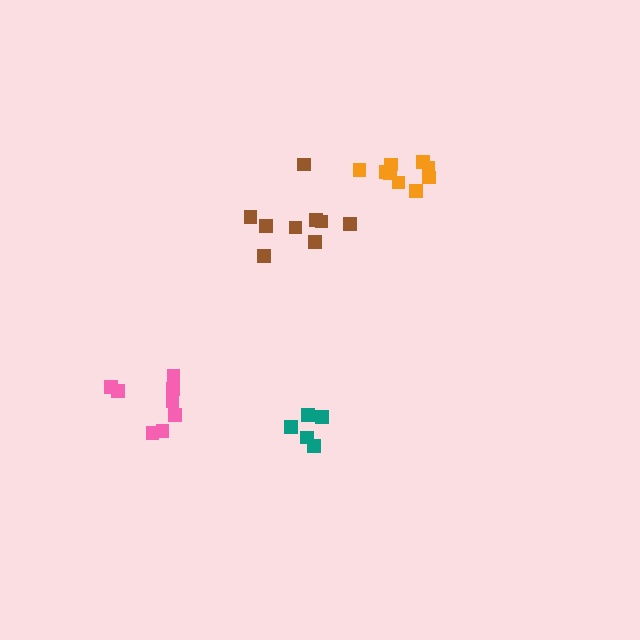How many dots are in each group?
Group 1: 9 dots, Group 2: 9 dots, Group 3: 5 dots, Group 4: 8 dots (31 total).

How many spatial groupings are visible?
There are 4 spatial groupings.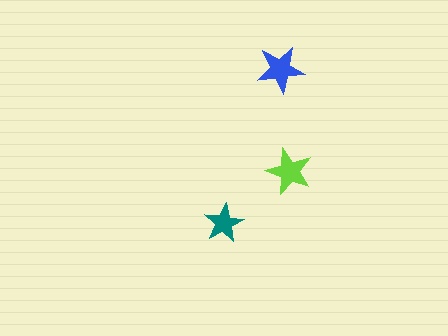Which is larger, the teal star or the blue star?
The blue one.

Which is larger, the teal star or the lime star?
The lime one.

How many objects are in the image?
There are 3 objects in the image.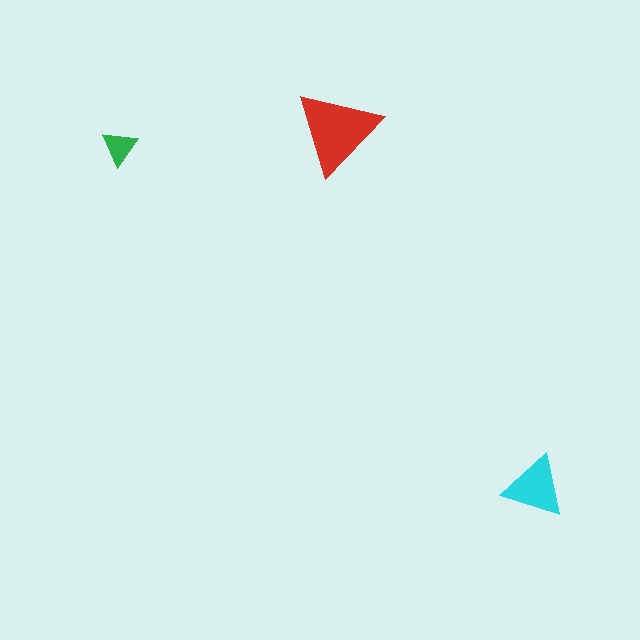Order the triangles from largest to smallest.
the red one, the cyan one, the green one.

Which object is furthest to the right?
The cyan triangle is rightmost.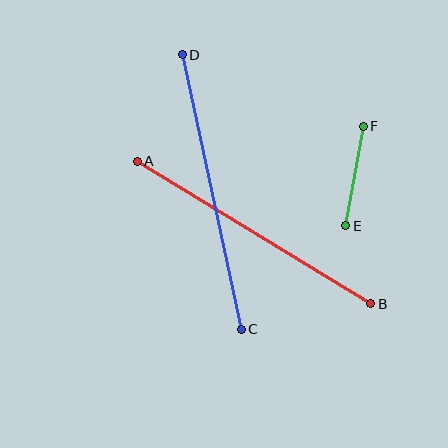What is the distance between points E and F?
The distance is approximately 101 pixels.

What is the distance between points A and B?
The distance is approximately 274 pixels.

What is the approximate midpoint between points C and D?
The midpoint is at approximately (212, 192) pixels.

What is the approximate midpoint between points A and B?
The midpoint is at approximately (254, 233) pixels.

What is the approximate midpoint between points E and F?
The midpoint is at approximately (354, 176) pixels.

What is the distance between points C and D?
The distance is approximately 281 pixels.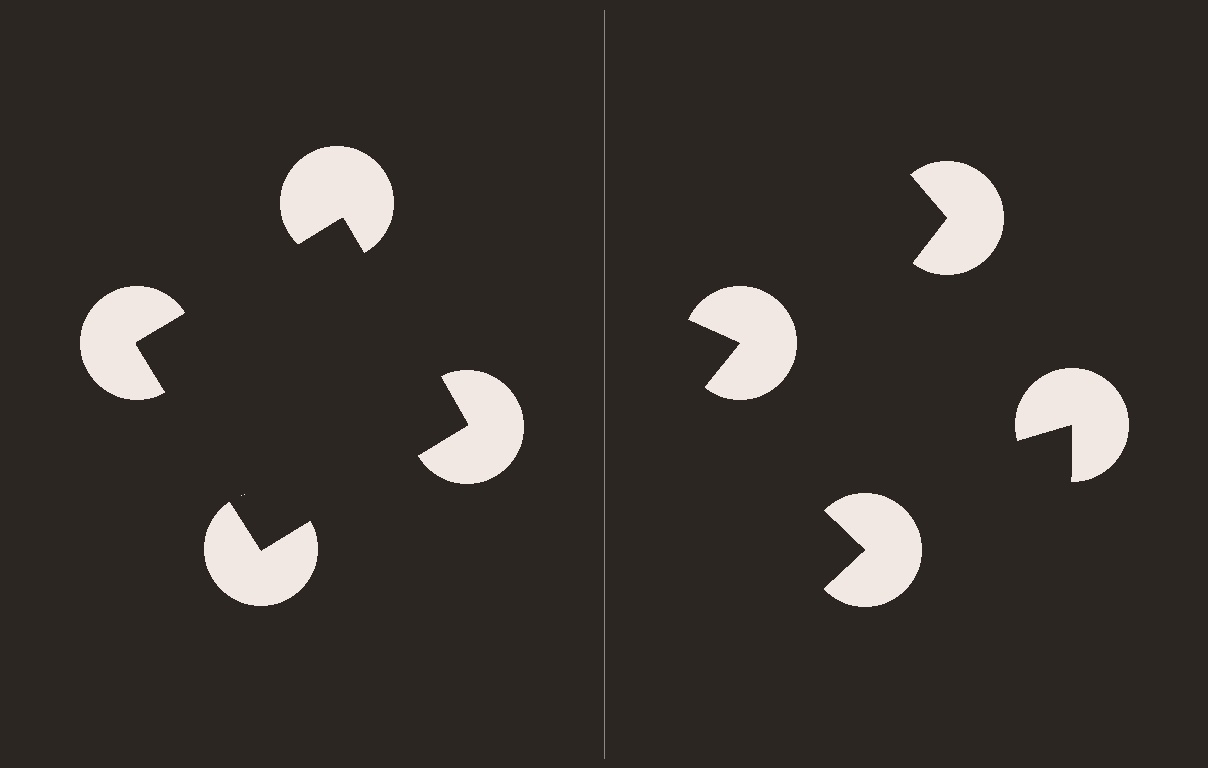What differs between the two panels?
The pac-man discs are positioned identically on both sides; only the wedge orientations differ. On the left they align to a square; on the right they are misaligned.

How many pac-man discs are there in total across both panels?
8 — 4 on each side.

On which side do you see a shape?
An illusory square appears on the left side. On the right side the wedge cuts are rotated, so no coherent shape forms.